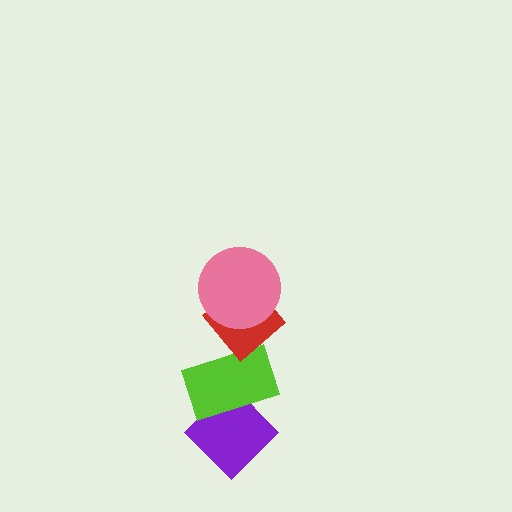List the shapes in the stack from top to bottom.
From top to bottom: the pink circle, the red diamond, the lime rectangle, the purple diamond.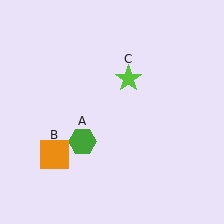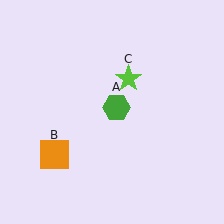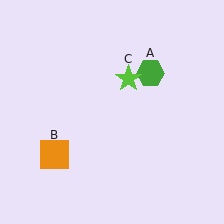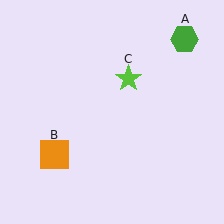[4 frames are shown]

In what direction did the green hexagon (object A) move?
The green hexagon (object A) moved up and to the right.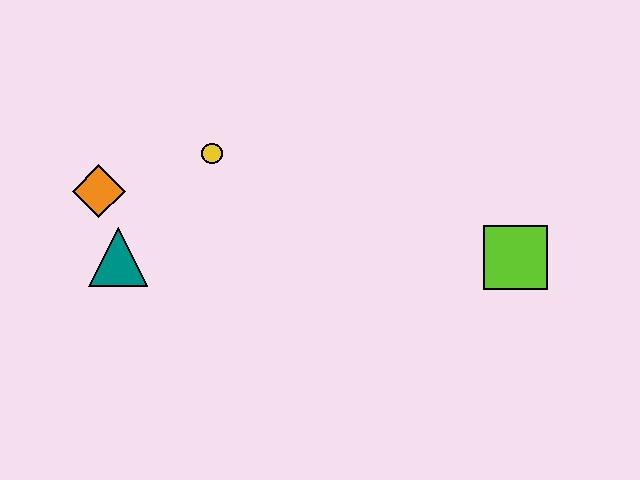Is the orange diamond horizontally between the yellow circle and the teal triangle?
No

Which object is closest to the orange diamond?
The teal triangle is closest to the orange diamond.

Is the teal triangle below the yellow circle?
Yes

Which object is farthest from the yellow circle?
The lime square is farthest from the yellow circle.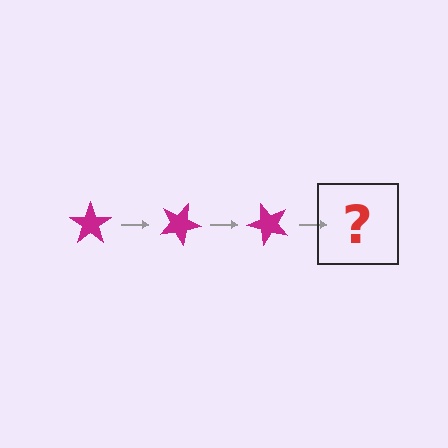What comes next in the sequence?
The next element should be a magenta star rotated 75 degrees.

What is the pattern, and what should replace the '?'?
The pattern is that the star rotates 25 degrees each step. The '?' should be a magenta star rotated 75 degrees.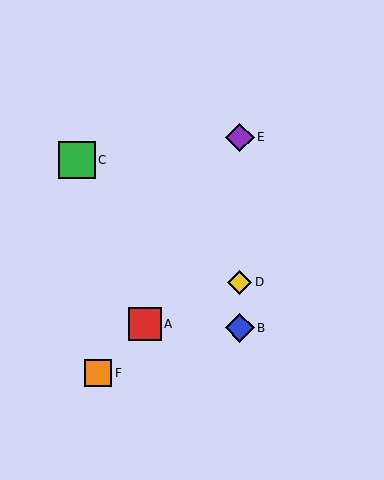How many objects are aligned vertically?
3 objects (B, D, E) are aligned vertically.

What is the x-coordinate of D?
Object D is at x≈240.